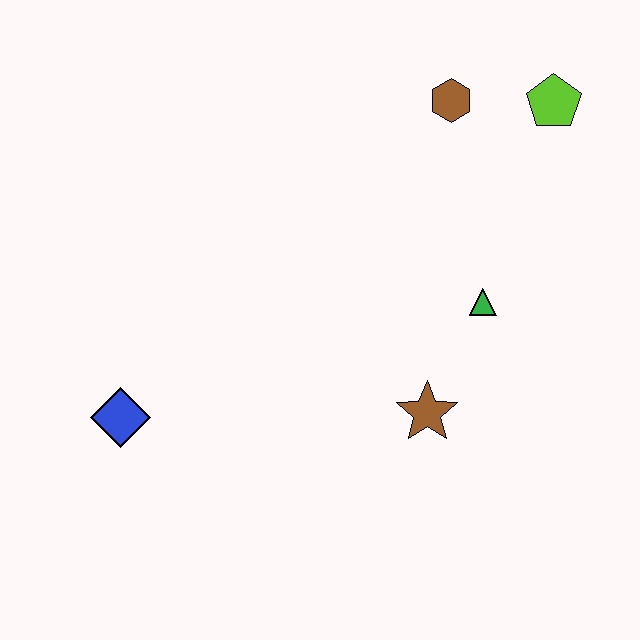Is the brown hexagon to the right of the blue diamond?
Yes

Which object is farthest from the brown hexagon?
The blue diamond is farthest from the brown hexagon.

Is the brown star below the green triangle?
Yes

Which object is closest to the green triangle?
The brown star is closest to the green triangle.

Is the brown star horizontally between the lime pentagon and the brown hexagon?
No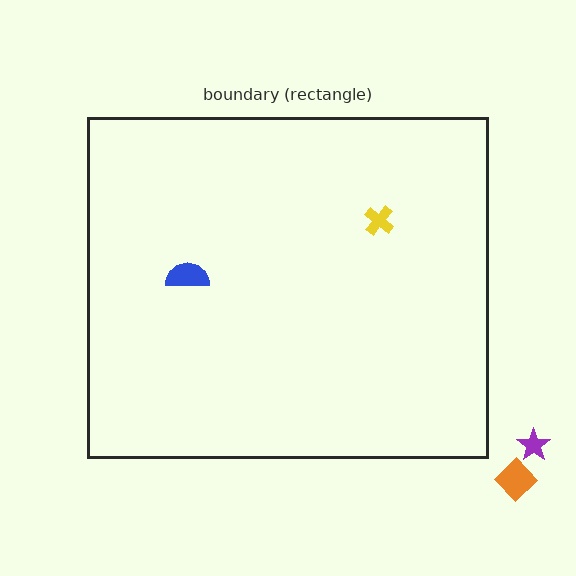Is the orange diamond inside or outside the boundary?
Outside.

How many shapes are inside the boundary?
2 inside, 2 outside.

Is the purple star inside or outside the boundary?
Outside.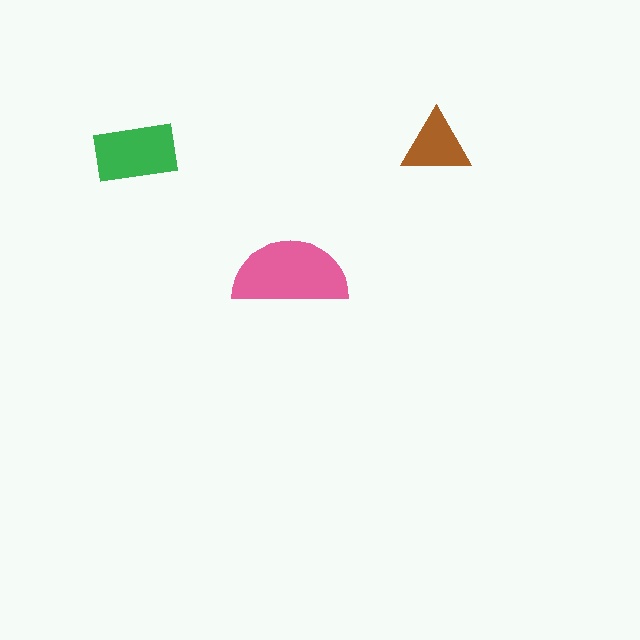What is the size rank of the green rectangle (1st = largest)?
2nd.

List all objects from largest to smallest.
The pink semicircle, the green rectangle, the brown triangle.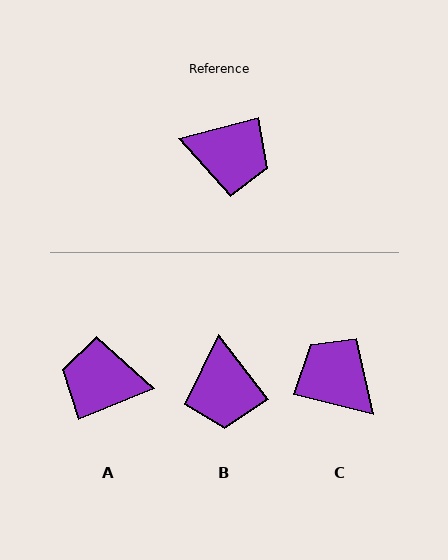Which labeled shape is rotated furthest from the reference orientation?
A, about 173 degrees away.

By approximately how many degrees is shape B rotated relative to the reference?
Approximately 68 degrees clockwise.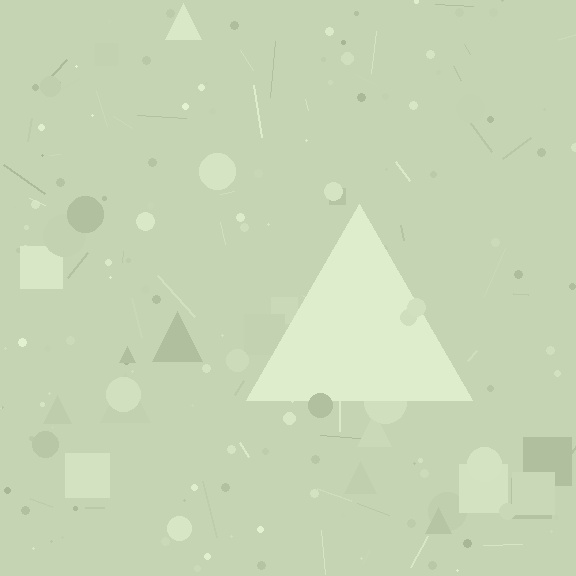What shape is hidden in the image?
A triangle is hidden in the image.